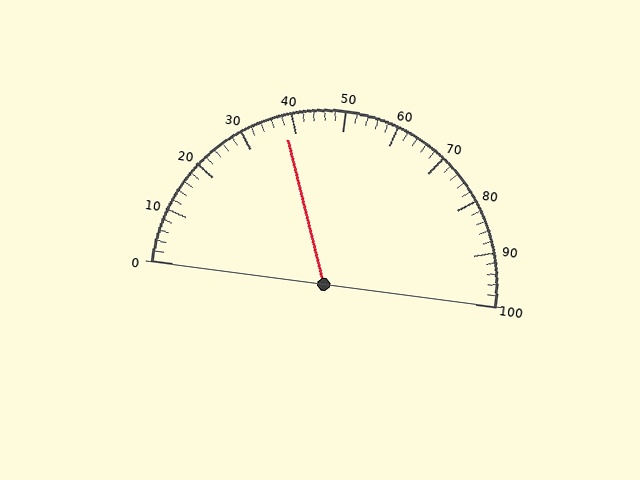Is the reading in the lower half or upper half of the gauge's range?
The reading is in the lower half of the range (0 to 100).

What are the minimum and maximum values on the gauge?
The gauge ranges from 0 to 100.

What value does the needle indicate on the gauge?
The needle indicates approximately 38.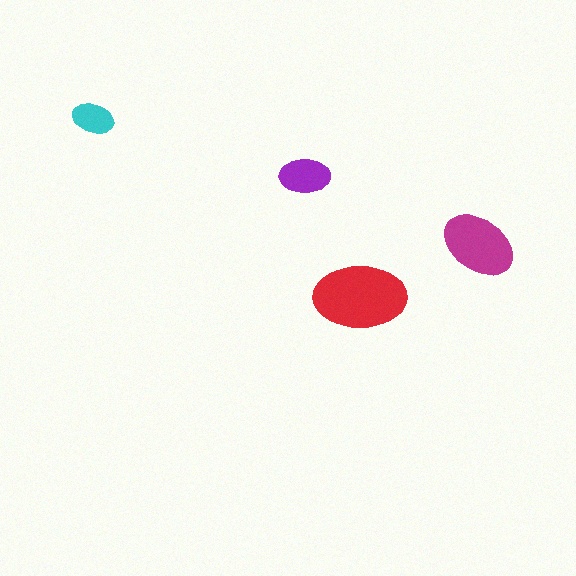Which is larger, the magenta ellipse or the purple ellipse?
The magenta one.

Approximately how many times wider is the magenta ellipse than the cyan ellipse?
About 2 times wider.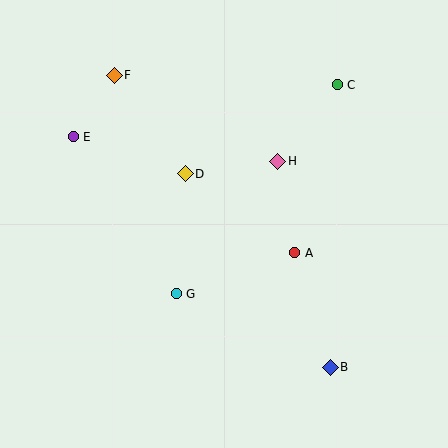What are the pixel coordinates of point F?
Point F is at (114, 75).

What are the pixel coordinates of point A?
Point A is at (295, 253).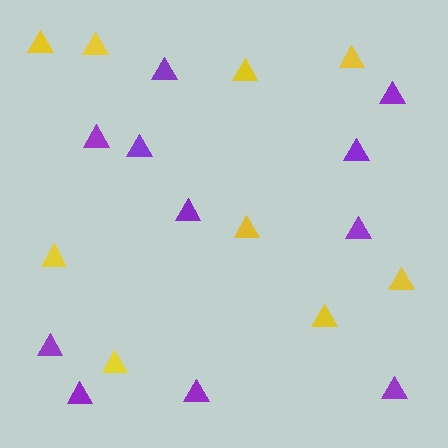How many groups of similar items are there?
There are 2 groups: one group of purple triangles (11) and one group of yellow triangles (9).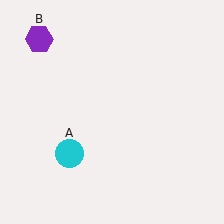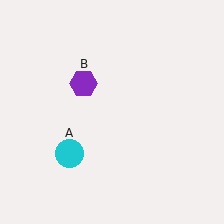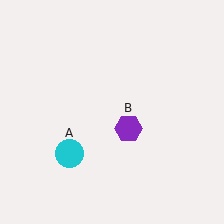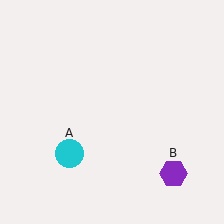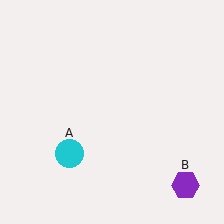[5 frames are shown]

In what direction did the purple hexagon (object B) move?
The purple hexagon (object B) moved down and to the right.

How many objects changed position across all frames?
1 object changed position: purple hexagon (object B).